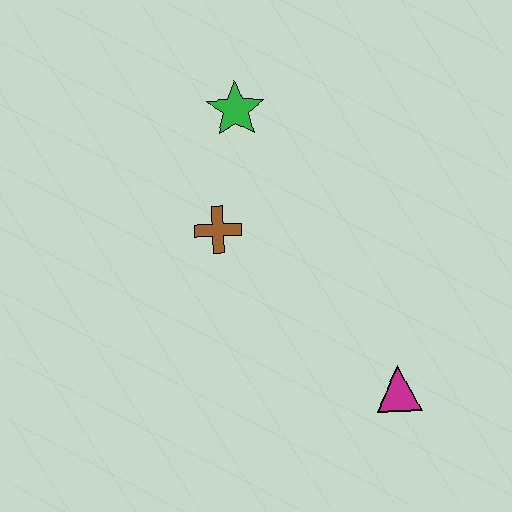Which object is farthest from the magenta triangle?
The green star is farthest from the magenta triangle.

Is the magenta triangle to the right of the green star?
Yes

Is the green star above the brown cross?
Yes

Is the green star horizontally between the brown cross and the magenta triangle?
Yes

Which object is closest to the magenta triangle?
The brown cross is closest to the magenta triangle.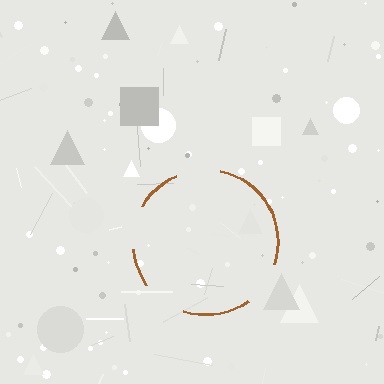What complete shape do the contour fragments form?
The contour fragments form a circle.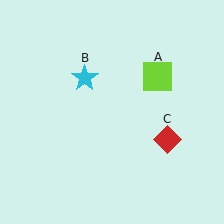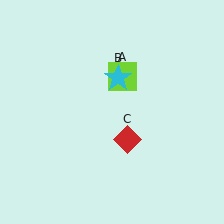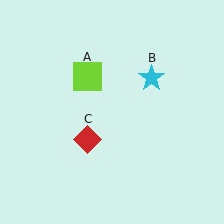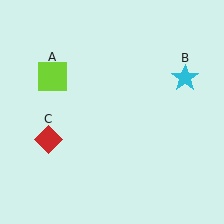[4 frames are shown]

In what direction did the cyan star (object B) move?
The cyan star (object B) moved right.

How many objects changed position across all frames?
3 objects changed position: lime square (object A), cyan star (object B), red diamond (object C).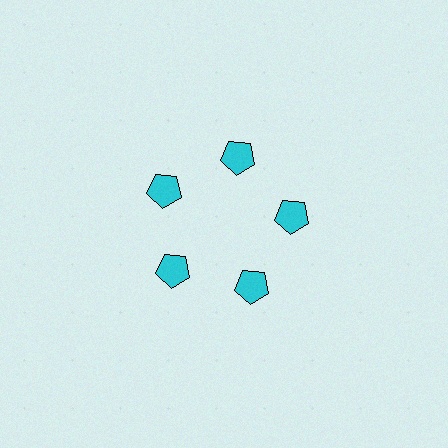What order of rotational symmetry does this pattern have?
This pattern has 5-fold rotational symmetry.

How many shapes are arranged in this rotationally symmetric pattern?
There are 5 shapes, arranged in 5 groups of 1.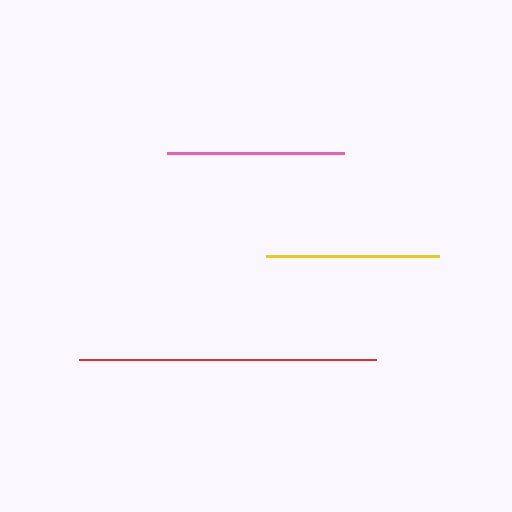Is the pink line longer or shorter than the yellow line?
The pink line is longer than the yellow line.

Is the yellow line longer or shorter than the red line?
The red line is longer than the yellow line.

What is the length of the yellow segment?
The yellow segment is approximately 173 pixels long.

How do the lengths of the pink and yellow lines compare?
The pink and yellow lines are approximately the same length.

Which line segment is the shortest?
The yellow line is the shortest at approximately 173 pixels.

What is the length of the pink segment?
The pink segment is approximately 177 pixels long.